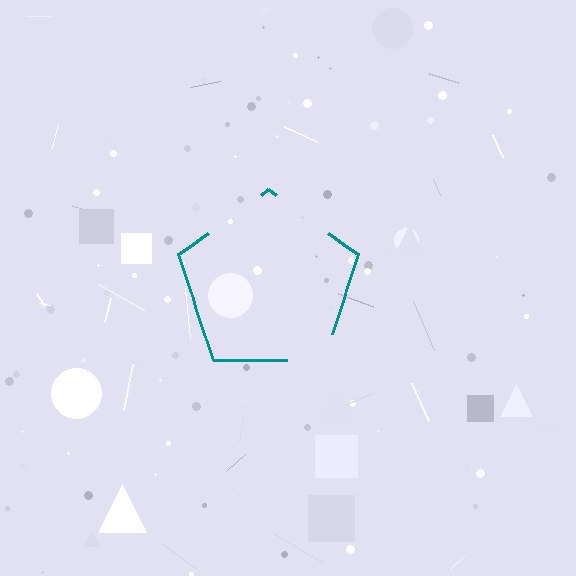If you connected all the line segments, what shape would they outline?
They would outline a pentagon.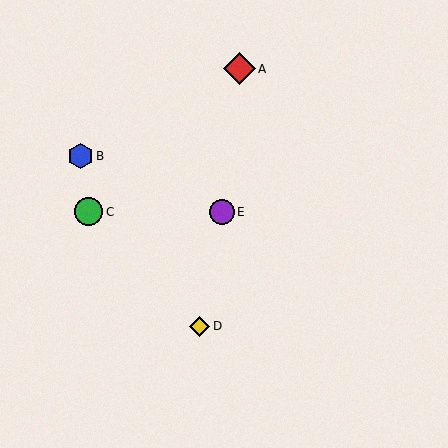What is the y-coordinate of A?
Object A is at y≈69.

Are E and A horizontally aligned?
No, E is at y≈212 and A is at y≈69.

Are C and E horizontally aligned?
Yes, both are at y≈212.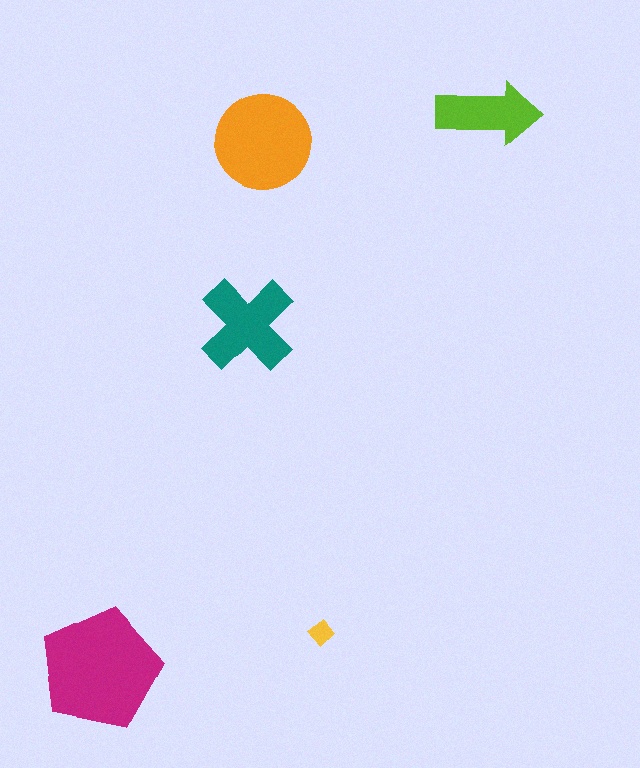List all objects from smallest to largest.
The yellow diamond, the lime arrow, the teal cross, the orange circle, the magenta pentagon.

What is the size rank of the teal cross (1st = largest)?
3rd.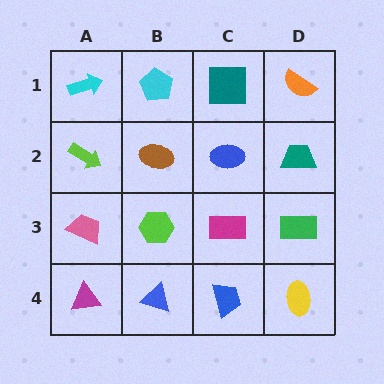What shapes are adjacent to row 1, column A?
A lime arrow (row 2, column A), a cyan pentagon (row 1, column B).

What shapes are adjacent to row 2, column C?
A teal square (row 1, column C), a magenta rectangle (row 3, column C), a brown ellipse (row 2, column B), a teal trapezoid (row 2, column D).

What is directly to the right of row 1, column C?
An orange semicircle.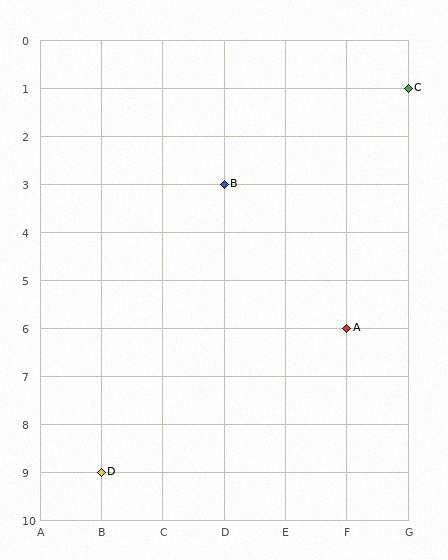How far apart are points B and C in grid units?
Points B and C are 3 columns and 2 rows apart (about 3.6 grid units diagonally).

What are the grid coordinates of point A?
Point A is at grid coordinates (F, 6).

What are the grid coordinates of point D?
Point D is at grid coordinates (B, 9).